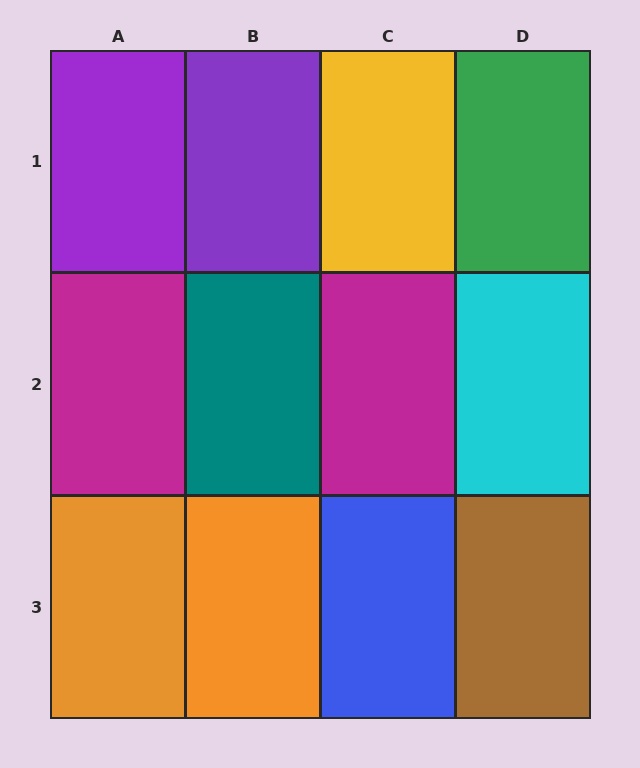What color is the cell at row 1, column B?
Purple.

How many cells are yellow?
1 cell is yellow.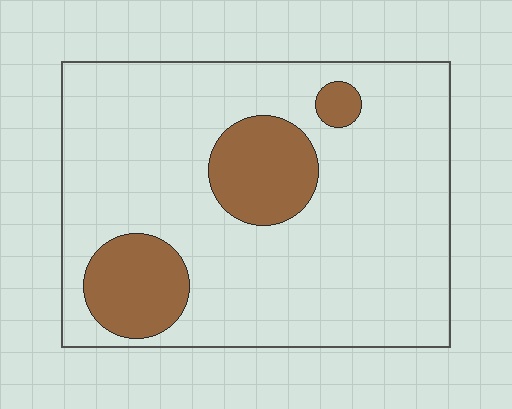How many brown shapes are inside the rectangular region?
3.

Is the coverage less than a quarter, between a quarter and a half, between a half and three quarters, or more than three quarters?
Less than a quarter.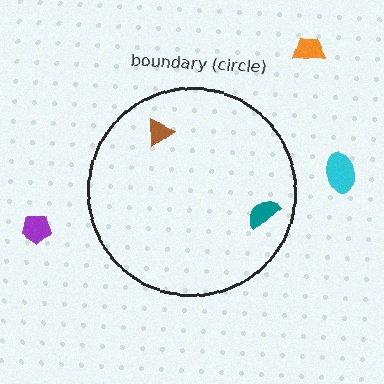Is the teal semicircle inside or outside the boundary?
Inside.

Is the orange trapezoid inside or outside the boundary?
Outside.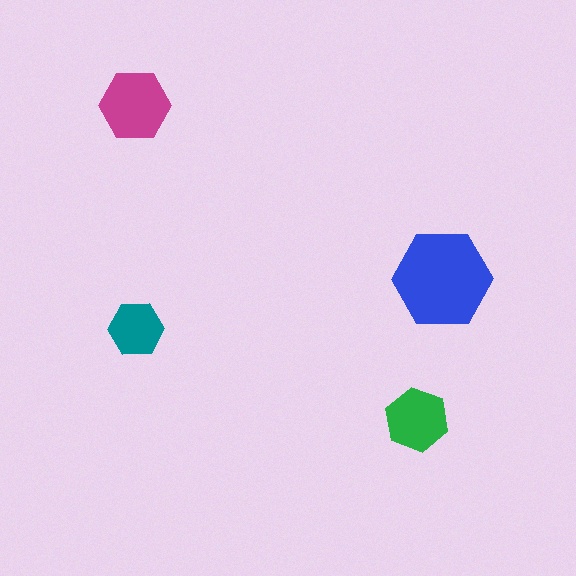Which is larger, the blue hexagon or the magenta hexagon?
The blue one.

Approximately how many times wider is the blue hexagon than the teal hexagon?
About 2 times wider.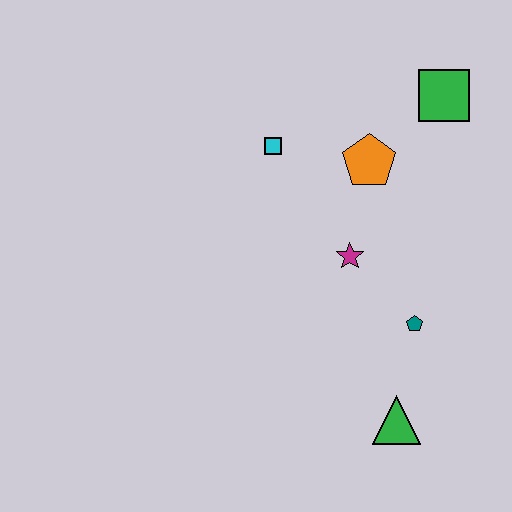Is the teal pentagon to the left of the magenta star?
No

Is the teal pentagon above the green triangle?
Yes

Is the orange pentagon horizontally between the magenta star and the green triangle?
Yes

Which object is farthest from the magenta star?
The green square is farthest from the magenta star.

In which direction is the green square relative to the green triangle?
The green square is above the green triangle.